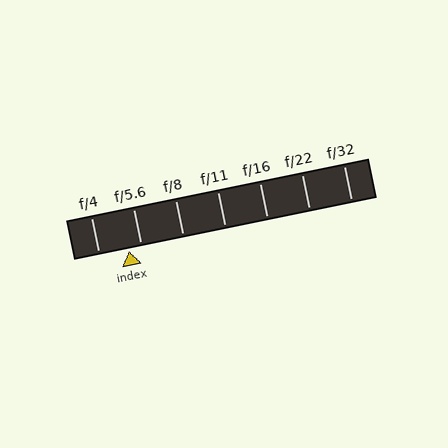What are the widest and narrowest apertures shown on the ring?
The widest aperture shown is f/4 and the narrowest is f/32.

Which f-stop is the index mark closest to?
The index mark is closest to f/5.6.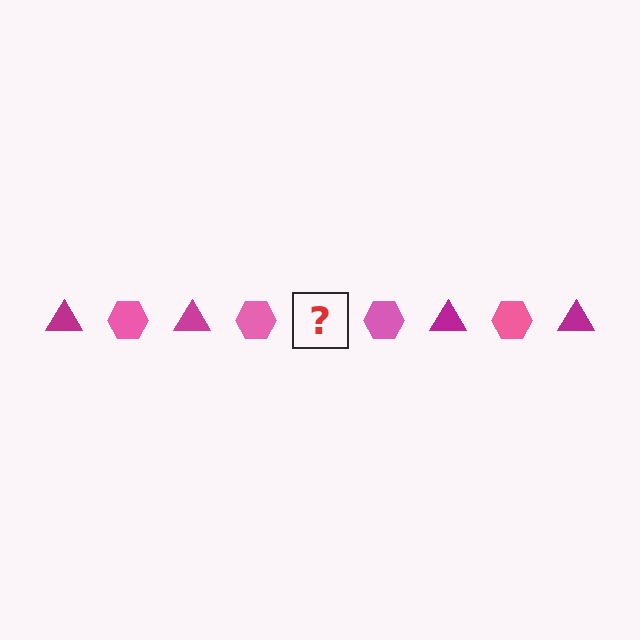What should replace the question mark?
The question mark should be replaced with a magenta triangle.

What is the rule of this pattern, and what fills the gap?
The rule is that the pattern alternates between magenta triangle and pink hexagon. The gap should be filled with a magenta triangle.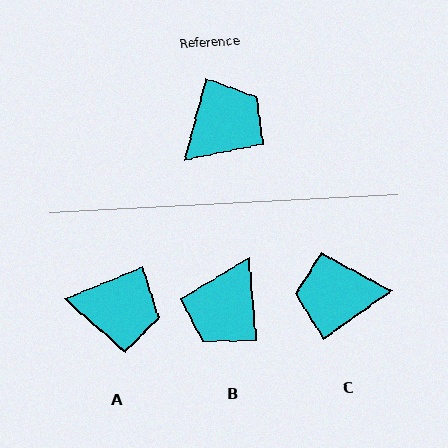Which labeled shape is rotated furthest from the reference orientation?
B, about 160 degrees away.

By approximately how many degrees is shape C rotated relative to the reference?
Approximately 141 degrees counter-clockwise.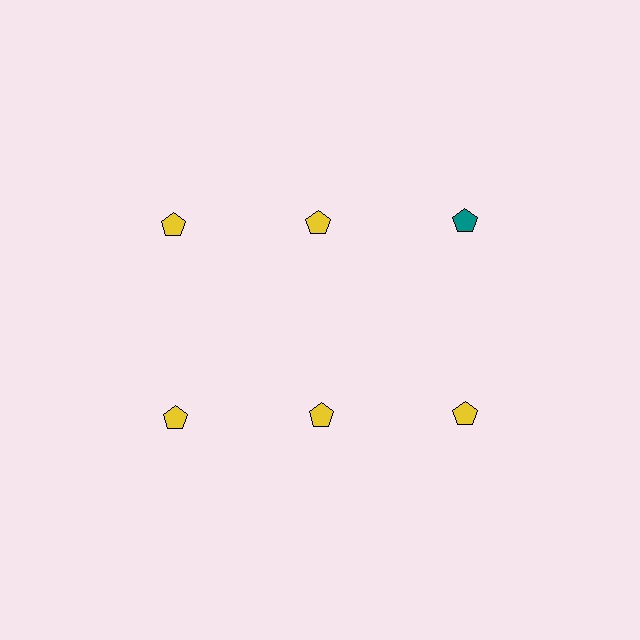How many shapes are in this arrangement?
There are 6 shapes arranged in a grid pattern.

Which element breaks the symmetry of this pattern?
The teal pentagon in the top row, center column breaks the symmetry. All other shapes are yellow pentagons.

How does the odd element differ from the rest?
It has a different color: teal instead of yellow.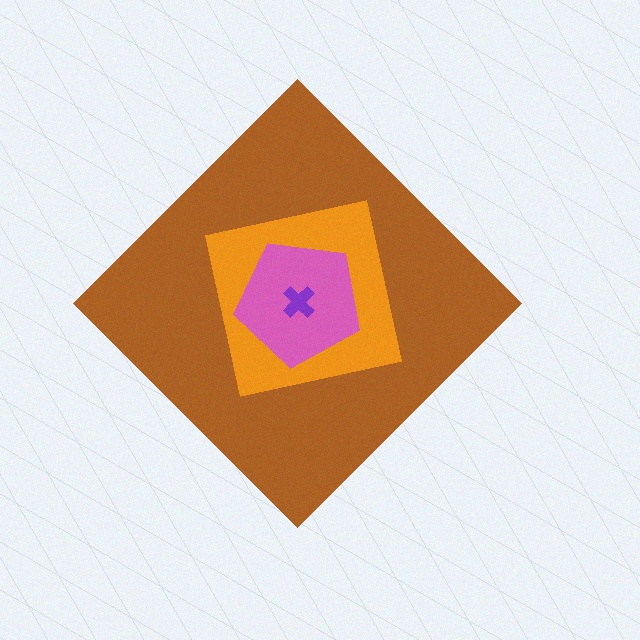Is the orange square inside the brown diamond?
Yes.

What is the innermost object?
The purple cross.